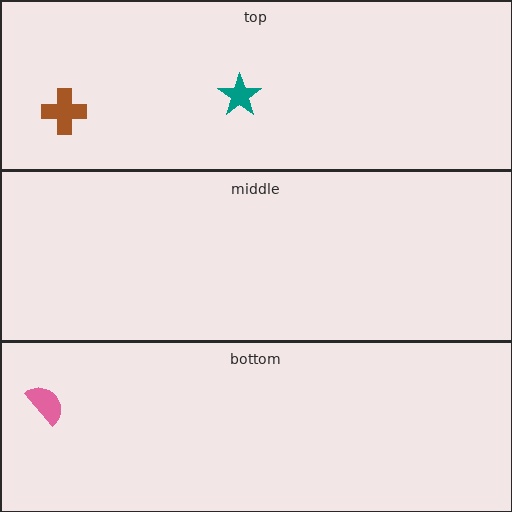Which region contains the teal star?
The top region.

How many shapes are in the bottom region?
1.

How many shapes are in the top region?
2.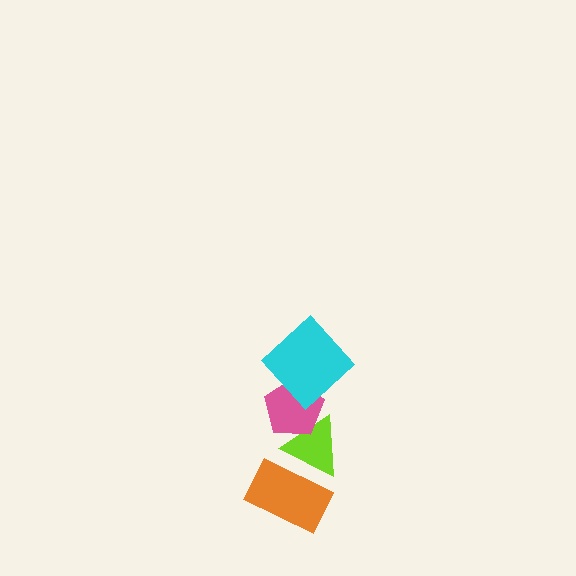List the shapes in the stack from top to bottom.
From top to bottom: the cyan diamond, the pink pentagon, the lime triangle, the orange rectangle.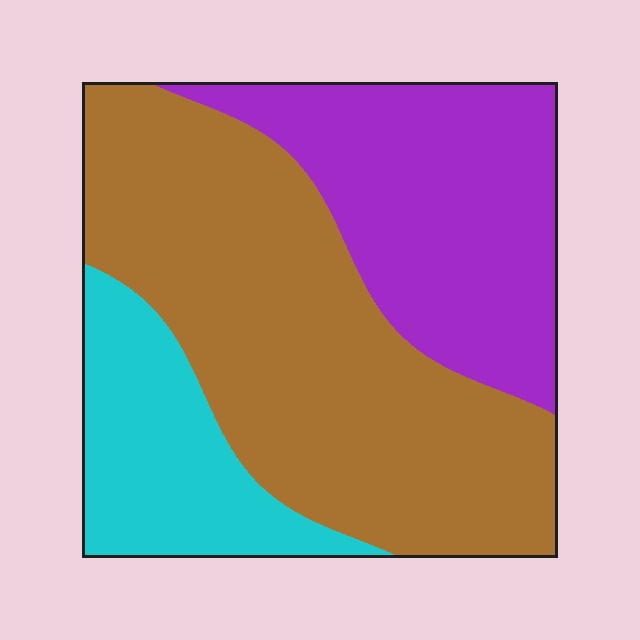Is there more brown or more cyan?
Brown.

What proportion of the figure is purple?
Purple covers 31% of the figure.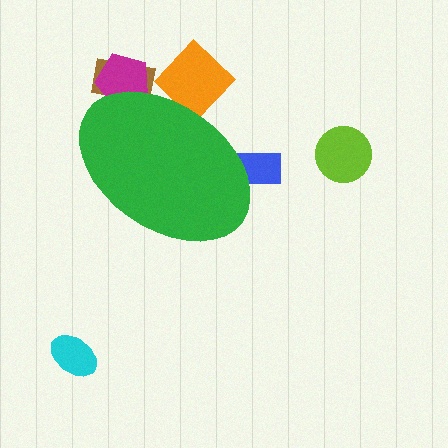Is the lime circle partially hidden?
No, the lime circle is fully visible.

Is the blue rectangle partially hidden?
Yes, the blue rectangle is partially hidden behind the green ellipse.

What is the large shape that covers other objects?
A green ellipse.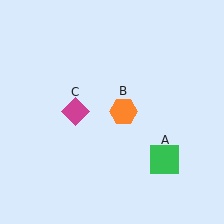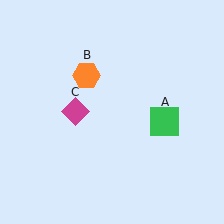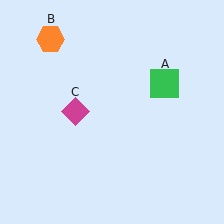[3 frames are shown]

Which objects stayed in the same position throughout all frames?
Magenta diamond (object C) remained stationary.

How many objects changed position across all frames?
2 objects changed position: green square (object A), orange hexagon (object B).